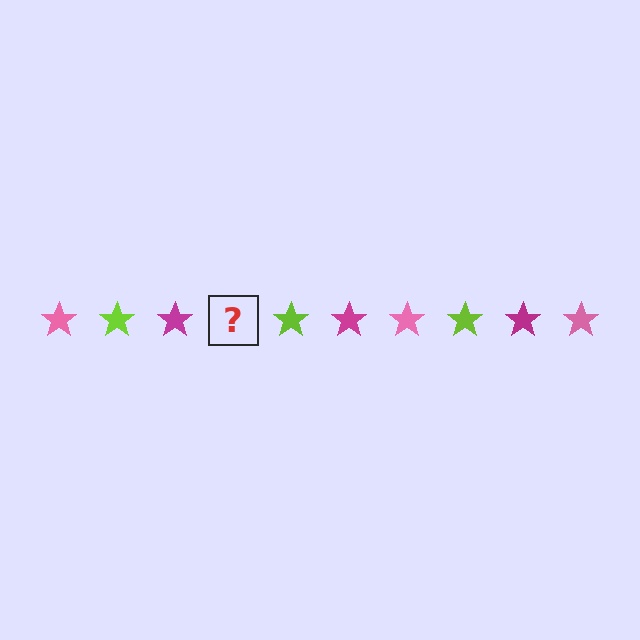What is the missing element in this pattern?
The missing element is a pink star.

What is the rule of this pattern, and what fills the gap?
The rule is that the pattern cycles through pink, lime, magenta stars. The gap should be filled with a pink star.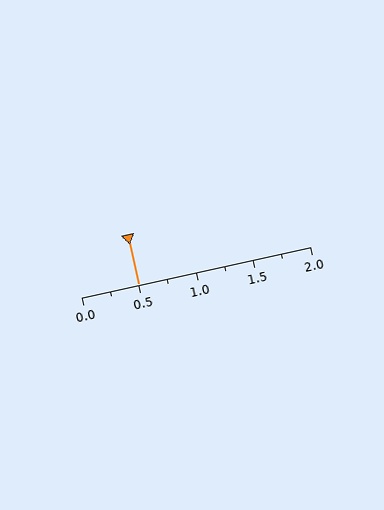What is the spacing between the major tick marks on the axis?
The major ticks are spaced 0.5 apart.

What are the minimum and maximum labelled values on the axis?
The axis runs from 0.0 to 2.0.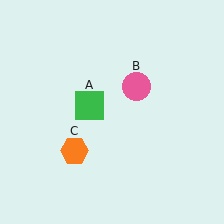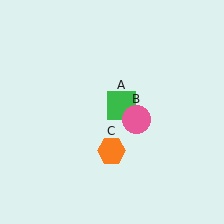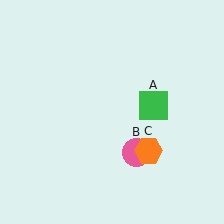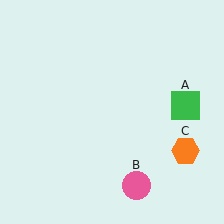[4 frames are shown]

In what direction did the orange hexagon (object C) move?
The orange hexagon (object C) moved right.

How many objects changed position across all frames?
3 objects changed position: green square (object A), pink circle (object B), orange hexagon (object C).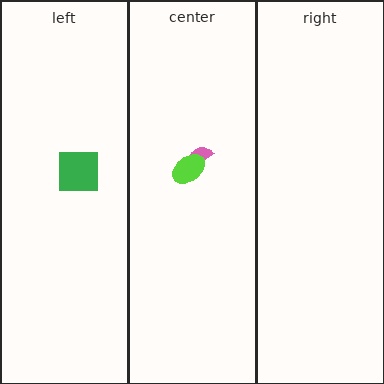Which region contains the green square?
The left region.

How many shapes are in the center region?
2.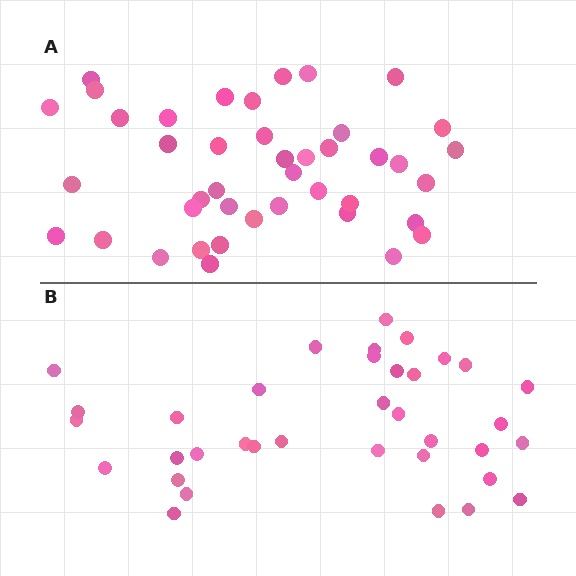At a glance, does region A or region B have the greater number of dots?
Region A (the top region) has more dots.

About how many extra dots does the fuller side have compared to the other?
Region A has about 6 more dots than region B.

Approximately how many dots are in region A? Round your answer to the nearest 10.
About 40 dots. (The exact count is 42, which rounds to 40.)